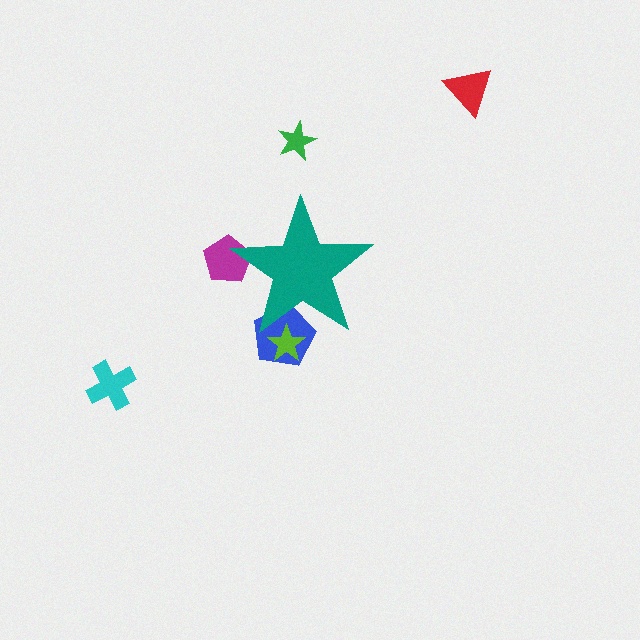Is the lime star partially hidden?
Yes, the lime star is partially hidden behind the teal star.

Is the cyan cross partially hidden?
No, the cyan cross is fully visible.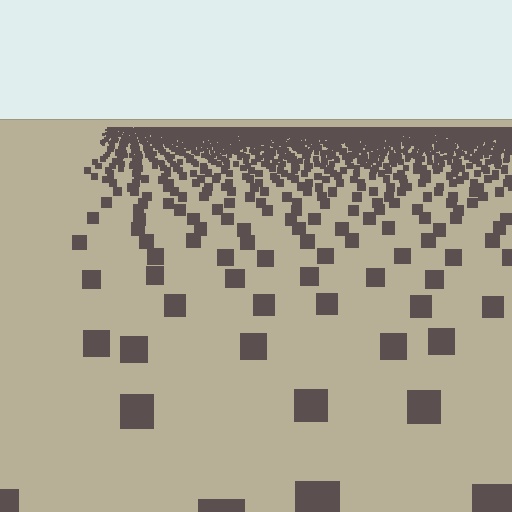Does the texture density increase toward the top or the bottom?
Density increases toward the top.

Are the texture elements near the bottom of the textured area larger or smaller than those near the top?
Larger. Near the bottom, elements are closer to the viewer and appear at a bigger on-screen size.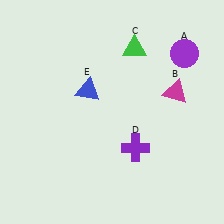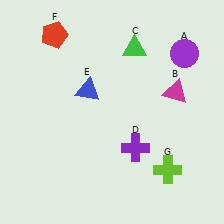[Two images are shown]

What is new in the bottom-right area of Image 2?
A lime cross (G) was added in the bottom-right area of Image 2.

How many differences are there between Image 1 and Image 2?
There are 2 differences between the two images.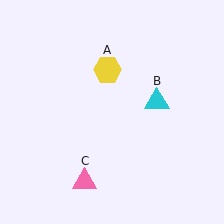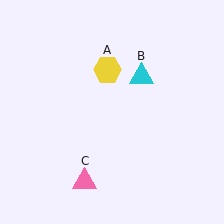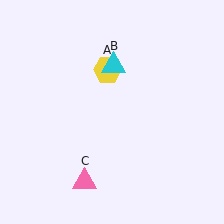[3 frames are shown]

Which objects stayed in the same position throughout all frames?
Yellow hexagon (object A) and pink triangle (object C) remained stationary.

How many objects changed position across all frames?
1 object changed position: cyan triangle (object B).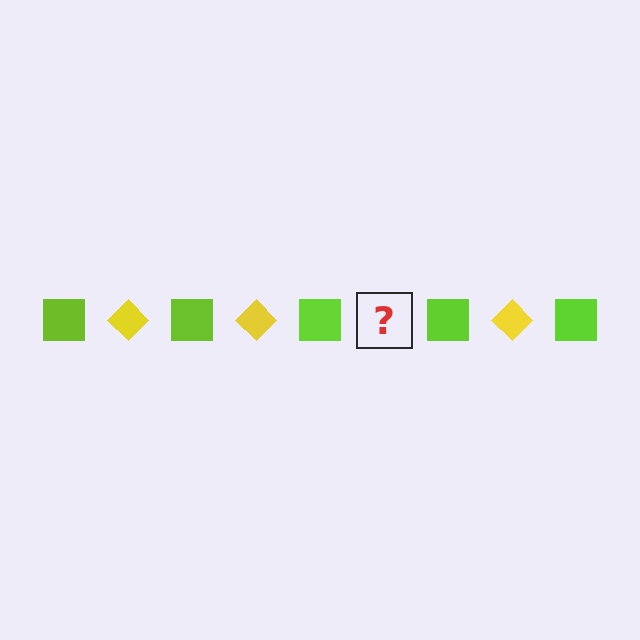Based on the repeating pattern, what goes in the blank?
The blank should be a yellow diamond.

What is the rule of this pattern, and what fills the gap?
The rule is that the pattern alternates between lime square and yellow diamond. The gap should be filled with a yellow diamond.